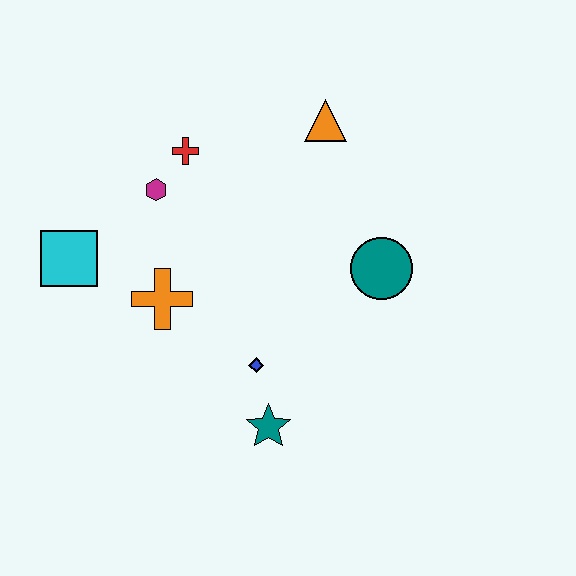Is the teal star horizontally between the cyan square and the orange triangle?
Yes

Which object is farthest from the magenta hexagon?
The teal star is farthest from the magenta hexagon.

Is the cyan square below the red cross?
Yes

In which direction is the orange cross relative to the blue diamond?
The orange cross is to the left of the blue diamond.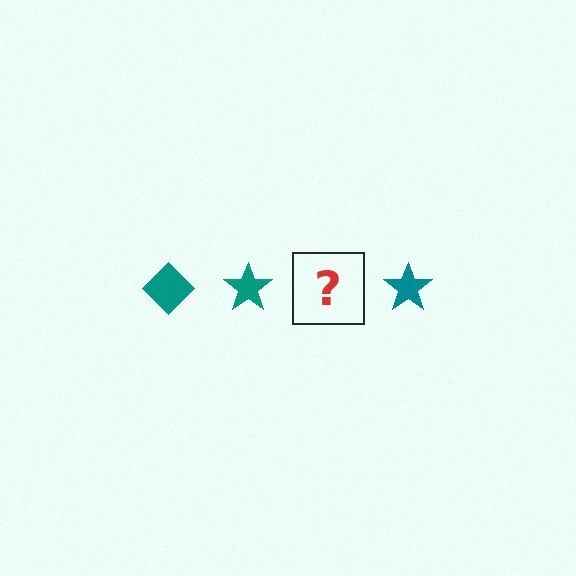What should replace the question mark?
The question mark should be replaced with a teal diamond.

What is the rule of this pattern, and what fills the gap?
The rule is that the pattern cycles through diamond, star shapes in teal. The gap should be filled with a teal diamond.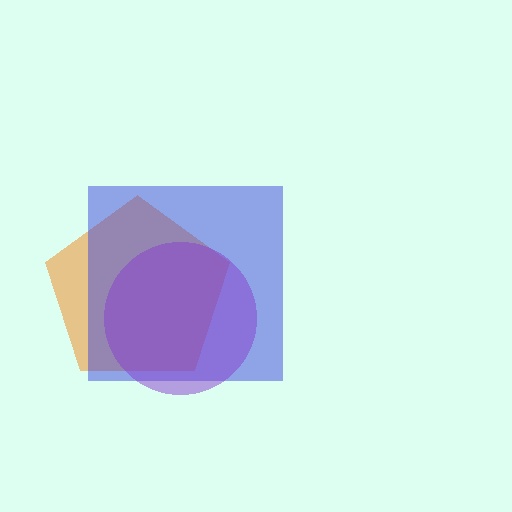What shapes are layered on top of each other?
The layered shapes are: an orange pentagon, a blue square, a purple circle.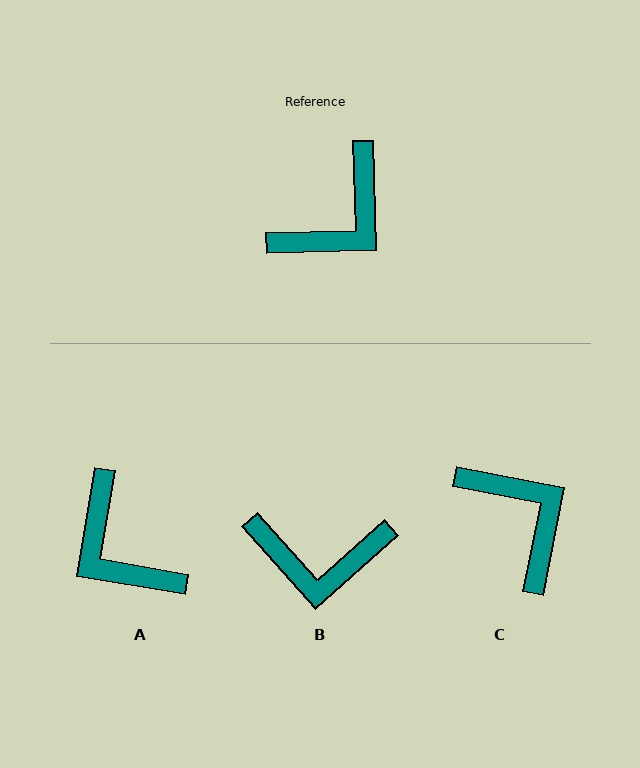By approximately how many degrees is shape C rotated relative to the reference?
Approximately 77 degrees counter-clockwise.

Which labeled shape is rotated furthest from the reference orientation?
A, about 101 degrees away.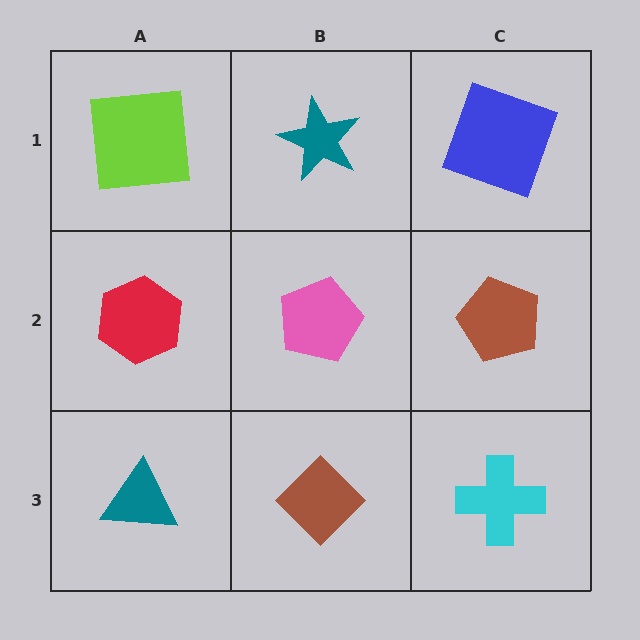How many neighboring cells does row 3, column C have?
2.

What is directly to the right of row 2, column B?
A brown pentagon.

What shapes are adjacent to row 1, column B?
A pink pentagon (row 2, column B), a lime square (row 1, column A), a blue square (row 1, column C).